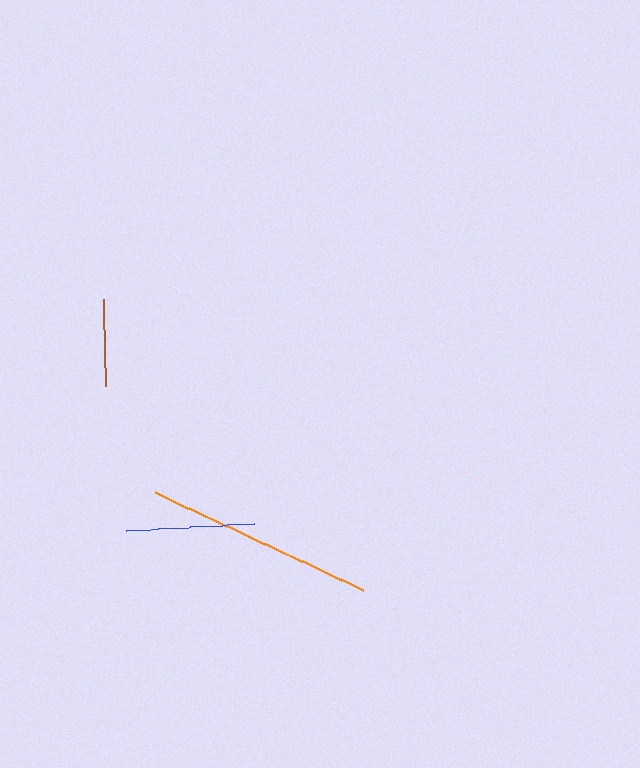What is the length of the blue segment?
The blue segment is approximately 127 pixels long.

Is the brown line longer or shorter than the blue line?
The blue line is longer than the brown line.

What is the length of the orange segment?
The orange segment is approximately 230 pixels long.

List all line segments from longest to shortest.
From longest to shortest: orange, blue, brown.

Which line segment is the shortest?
The brown line is the shortest at approximately 87 pixels.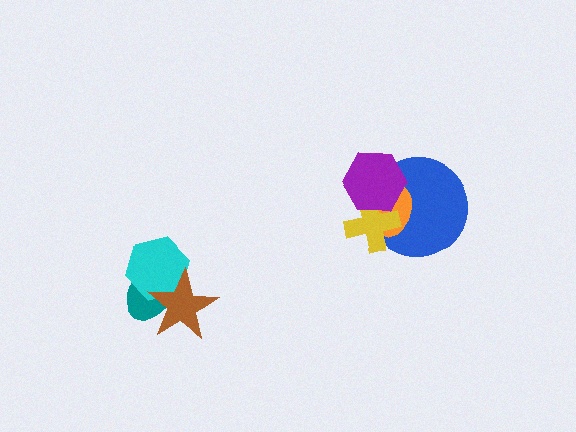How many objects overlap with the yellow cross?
3 objects overlap with the yellow cross.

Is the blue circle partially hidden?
Yes, it is partially covered by another shape.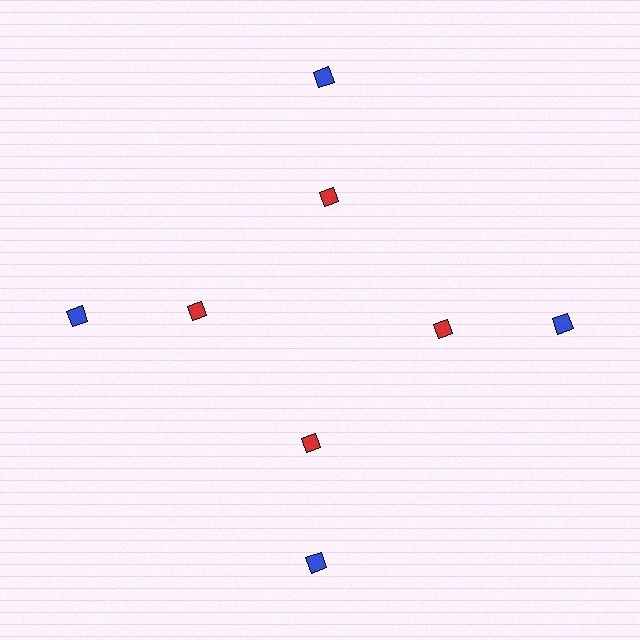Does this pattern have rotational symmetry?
Yes, this pattern has 4-fold rotational symmetry. It looks the same after rotating 90 degrees around the center.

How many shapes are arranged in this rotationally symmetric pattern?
There are 8 shapes, arranged in 4 groups of 2.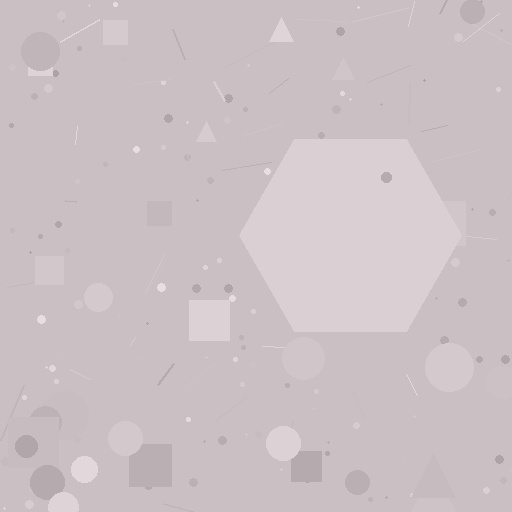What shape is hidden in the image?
A hexagon is hidden in the image.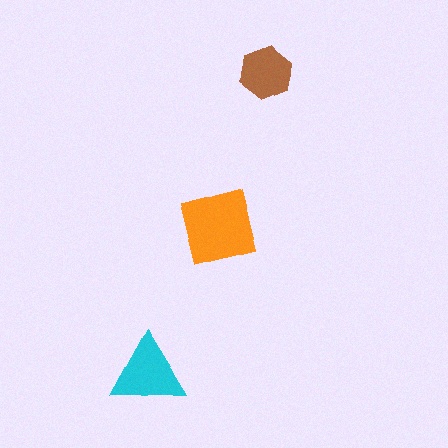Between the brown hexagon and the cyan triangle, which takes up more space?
The cyan triangle.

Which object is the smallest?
The brown hexagon.